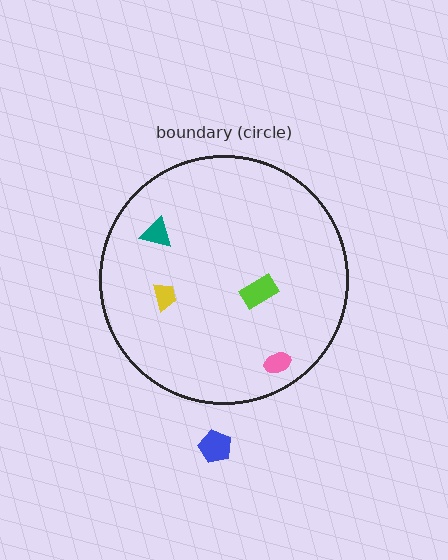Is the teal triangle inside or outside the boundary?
Inside.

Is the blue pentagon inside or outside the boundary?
Outside.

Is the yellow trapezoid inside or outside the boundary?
Inside.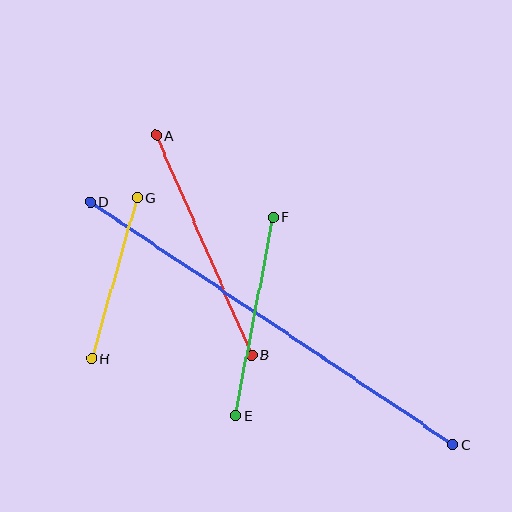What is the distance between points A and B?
The distance is approximately 240 pixels.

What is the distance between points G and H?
The distance is approximately 167 pixels.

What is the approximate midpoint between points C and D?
The midpoint is at approximately (271, 323) pixels.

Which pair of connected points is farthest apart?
Points C and D are farthest apart.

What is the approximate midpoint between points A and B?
The midpoint is at approximately (204, 245) pixels.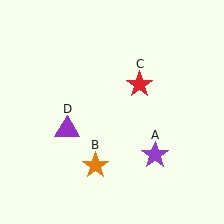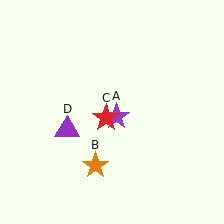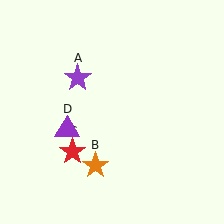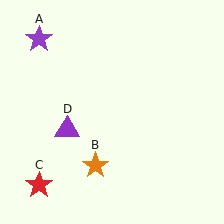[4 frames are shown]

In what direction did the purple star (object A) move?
The purple star (object A) moved up and to the left.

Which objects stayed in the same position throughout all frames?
Orange star (object B) and purple triangle (object D) remained stationary.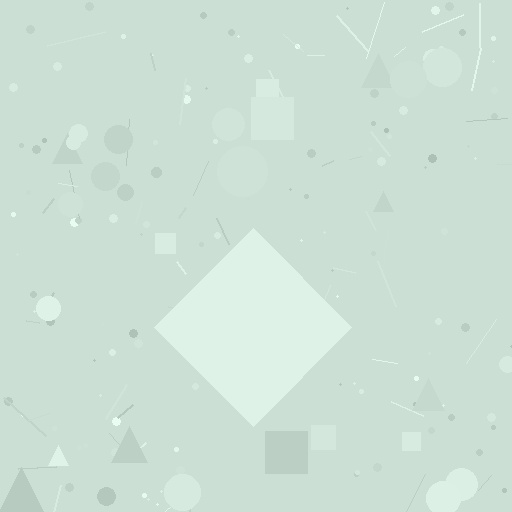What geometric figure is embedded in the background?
A diamond is embedded in the background.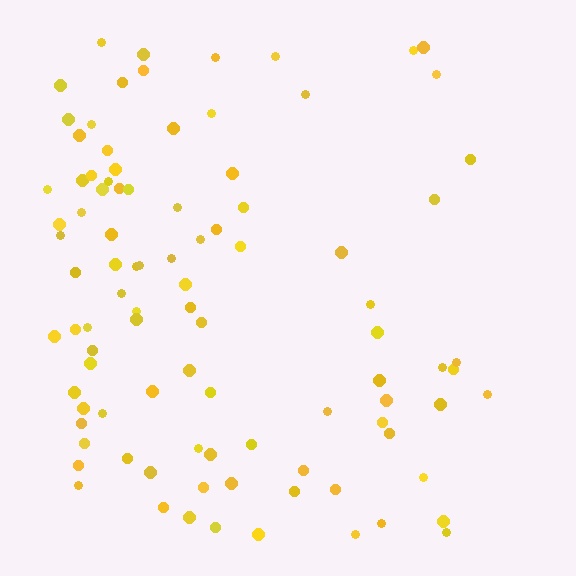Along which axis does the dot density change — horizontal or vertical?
Horizontal.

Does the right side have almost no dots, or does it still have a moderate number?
Still a moderate number, just noticeably fewer than the left.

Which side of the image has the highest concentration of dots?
The left.